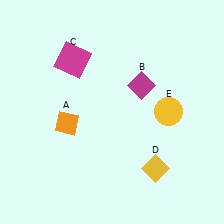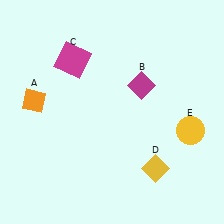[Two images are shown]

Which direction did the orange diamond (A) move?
The orange diamond (A) moved left.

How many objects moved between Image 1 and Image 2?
2 objects moved between the two images.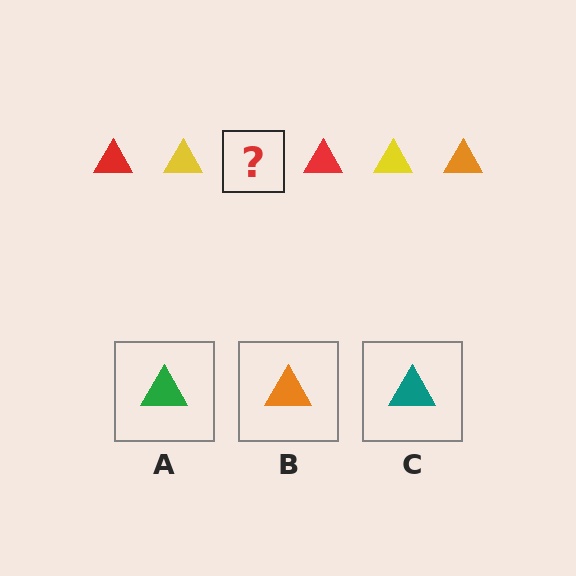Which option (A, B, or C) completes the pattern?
B.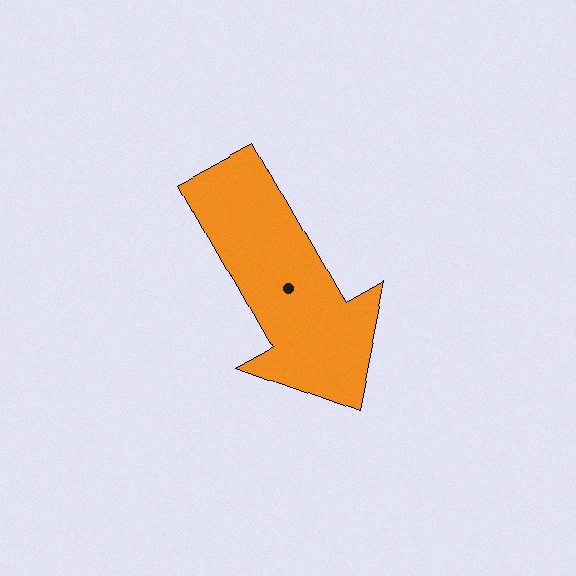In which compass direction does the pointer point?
Southeast.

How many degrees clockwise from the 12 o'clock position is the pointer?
Approximately 151 degrees.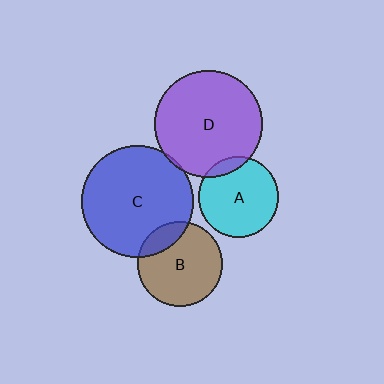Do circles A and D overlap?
Yes.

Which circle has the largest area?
Circle C (blue).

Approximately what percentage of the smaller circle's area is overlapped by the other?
Approximately 10%.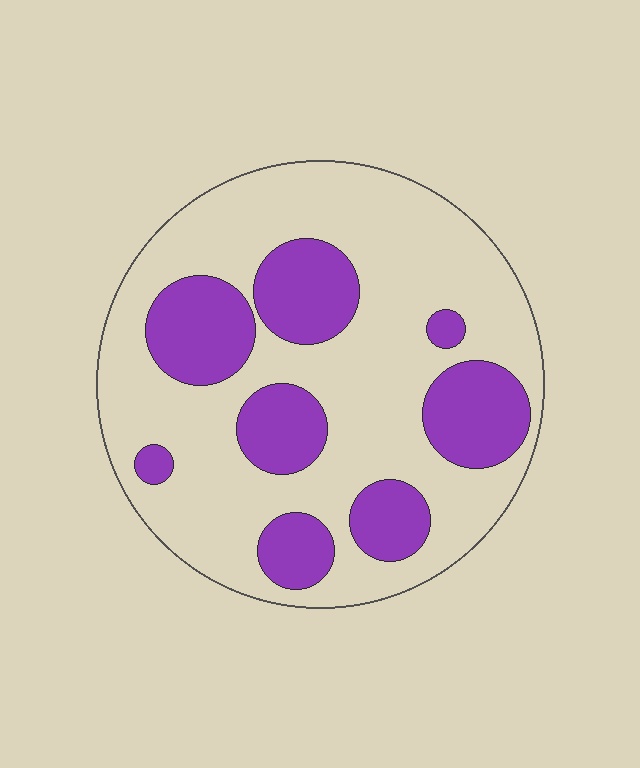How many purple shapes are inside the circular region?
8.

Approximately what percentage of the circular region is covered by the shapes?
Approximately 30%.